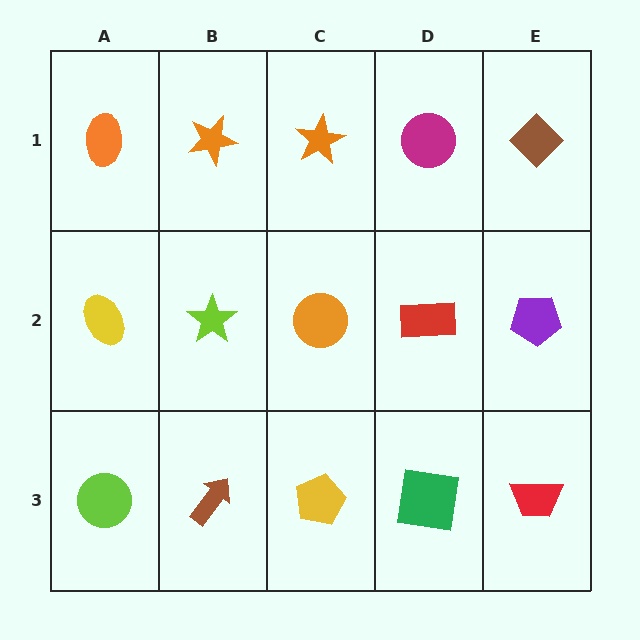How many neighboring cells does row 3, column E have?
2.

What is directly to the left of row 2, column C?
A lime star.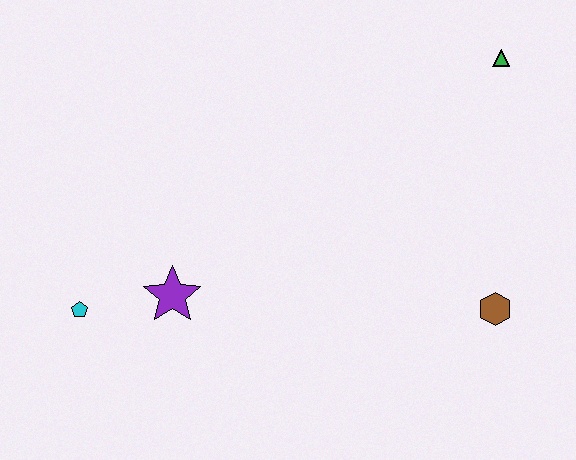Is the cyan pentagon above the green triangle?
No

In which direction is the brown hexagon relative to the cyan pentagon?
The brown hexagon is to the right of the cyan pentagon.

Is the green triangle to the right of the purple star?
Yes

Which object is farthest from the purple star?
The green triangle is farthest from the purple star.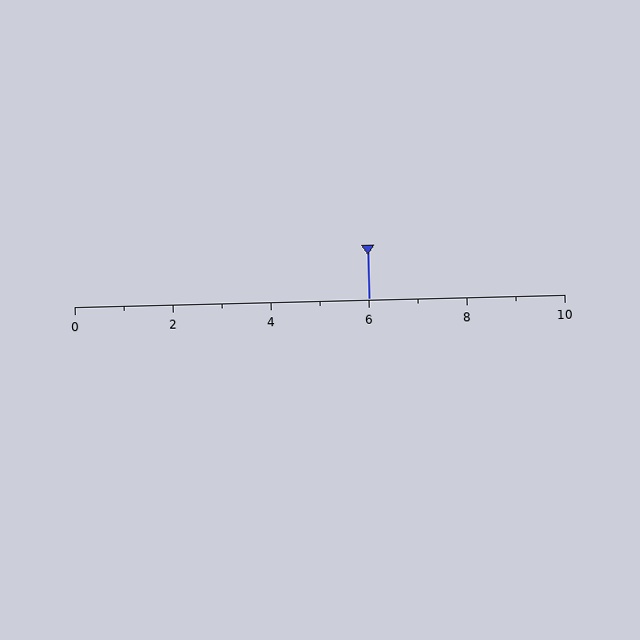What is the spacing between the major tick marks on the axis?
The major ticks are spaced 2 apart.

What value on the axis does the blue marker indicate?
The marker indicates approximately 6.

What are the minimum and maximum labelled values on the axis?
The axis runs from 0 to 10.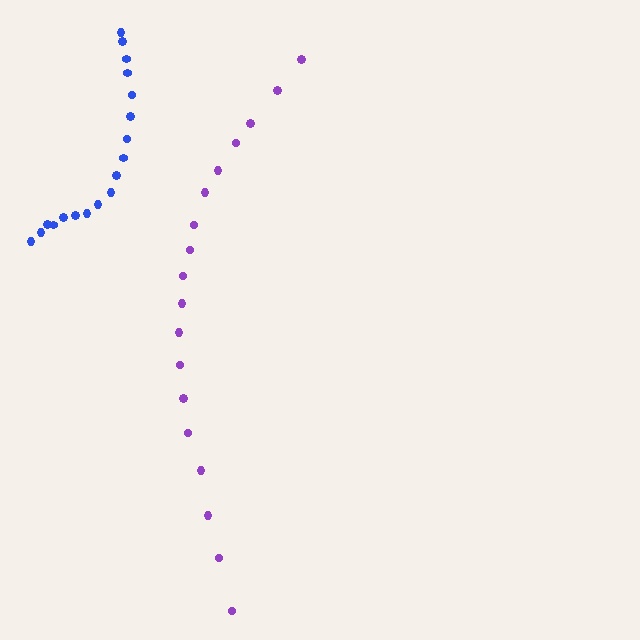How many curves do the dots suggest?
There are 2 distinct paths.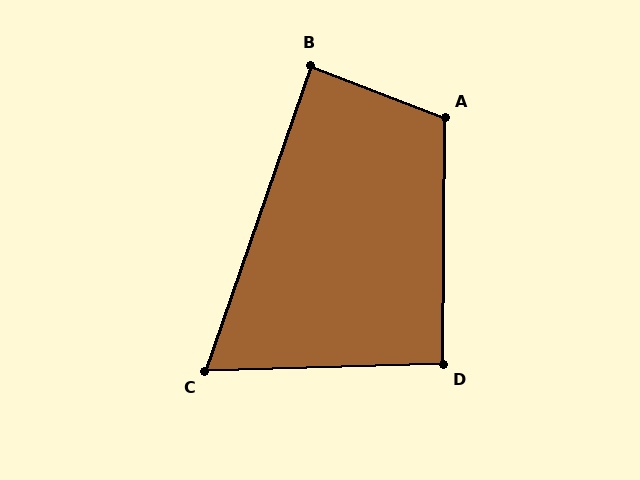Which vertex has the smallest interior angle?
C, at approximately 69 degrees.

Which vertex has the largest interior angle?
A, at approximately 111 degrees.